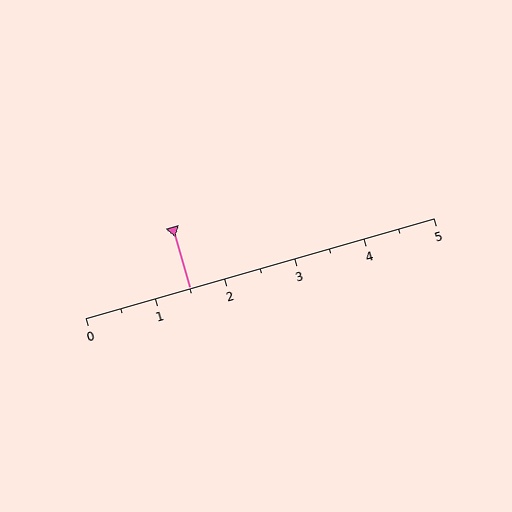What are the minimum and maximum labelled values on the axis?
The axis runs from 0 to 5.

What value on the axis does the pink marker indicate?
The marker indicates approximately 1.5.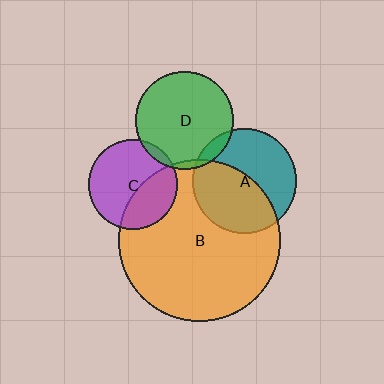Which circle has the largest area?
Circle B (orange).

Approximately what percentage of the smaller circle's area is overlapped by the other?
Approximately 50%.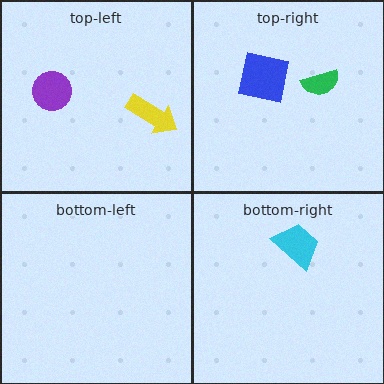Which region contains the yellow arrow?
The top-left region.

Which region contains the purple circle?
The top-left region.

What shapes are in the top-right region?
The green semicircle, the blue square.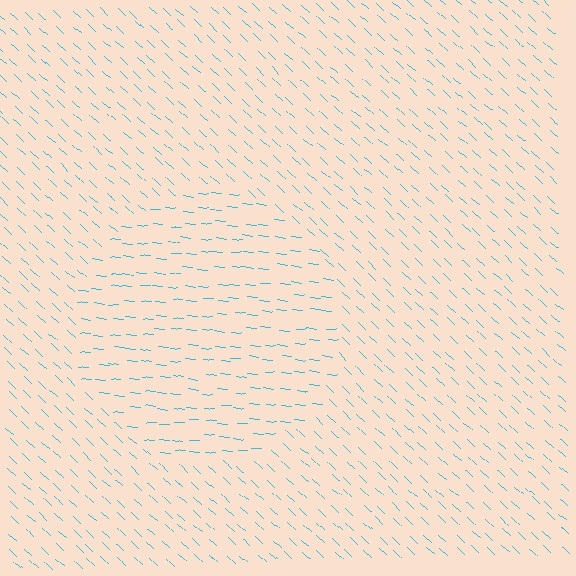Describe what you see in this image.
The image is filled with small cyan line segments. A circle region in the image has lines oriented differently from the surrounding lines, creating a visible texture boundary.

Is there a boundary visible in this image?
Yes, there is a texture boundary formed by a change in line orientation.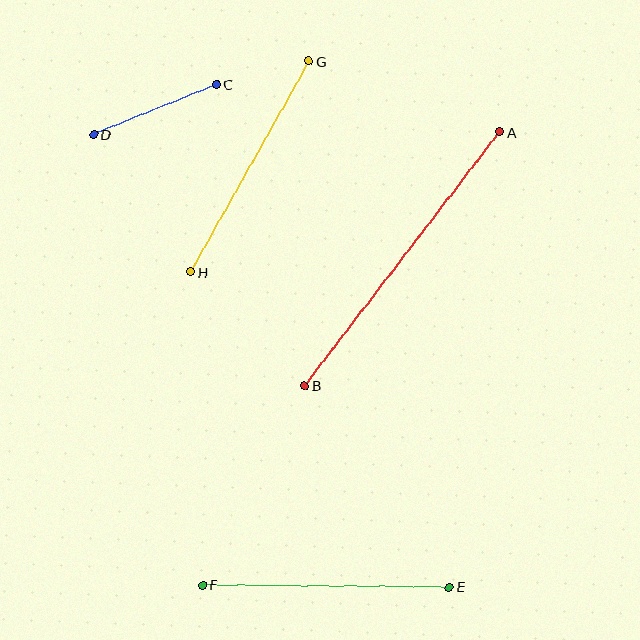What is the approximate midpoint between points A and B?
The midpoint is at approximately (402, 259) pixels.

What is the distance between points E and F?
The distance is approximately 247 pixels.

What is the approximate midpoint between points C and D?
The midpoint is at approximately (155, 109) pixels.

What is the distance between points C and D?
The distance is approximately 132 pixels.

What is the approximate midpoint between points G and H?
The midpoint is at approximately (250, 167) pixels.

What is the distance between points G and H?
The distance is approximately 242 pixels.